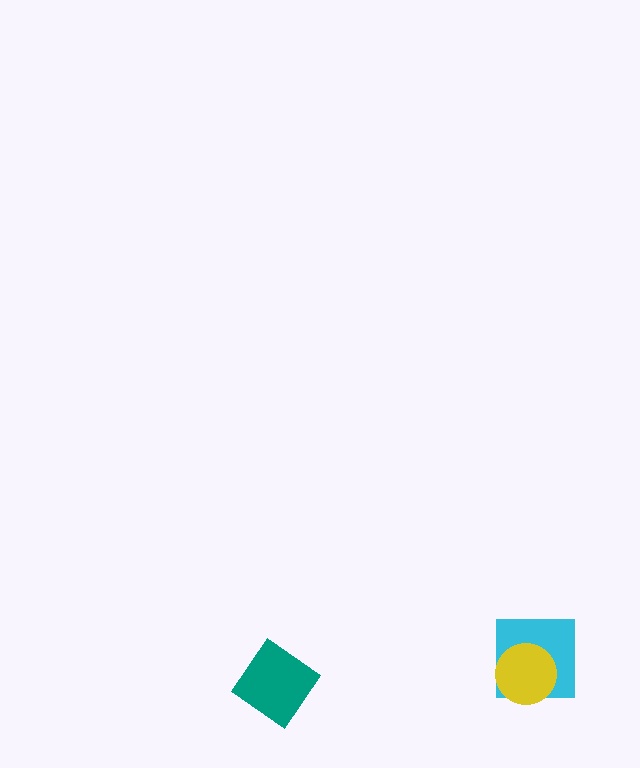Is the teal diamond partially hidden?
No, no other shape covers it.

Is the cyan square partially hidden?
Yes, it is partially covered by another shape.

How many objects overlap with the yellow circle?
1 object overlaps with the yellow circle.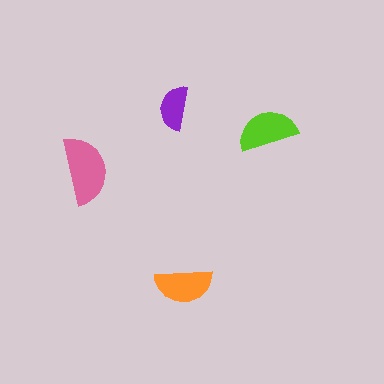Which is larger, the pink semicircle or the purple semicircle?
The pink one.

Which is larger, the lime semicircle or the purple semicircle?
The lime one.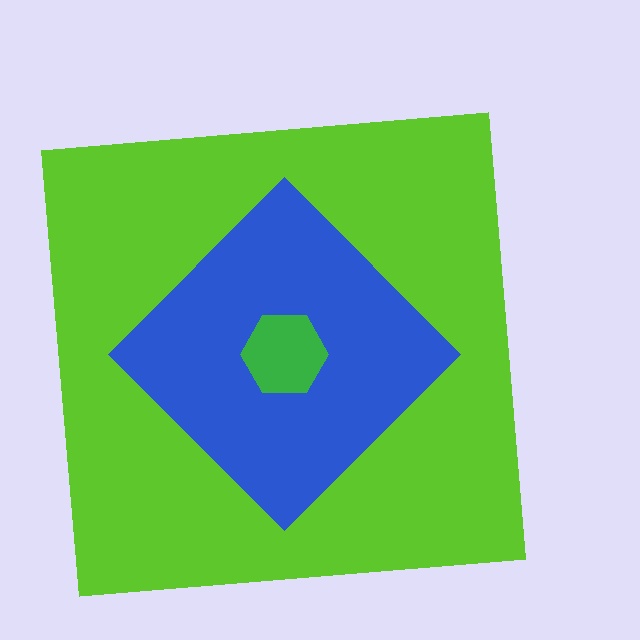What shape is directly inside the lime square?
The blue diamond.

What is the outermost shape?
The lime square.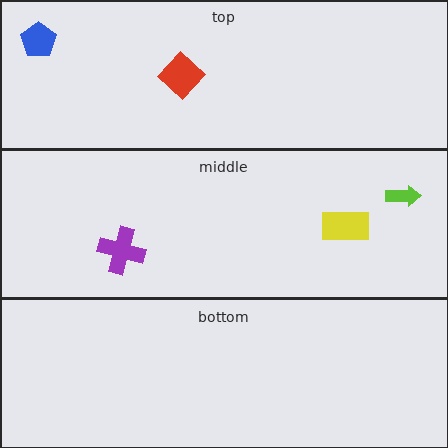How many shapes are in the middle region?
3.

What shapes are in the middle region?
The purple cross, the lime arrow, the yellow rectangle.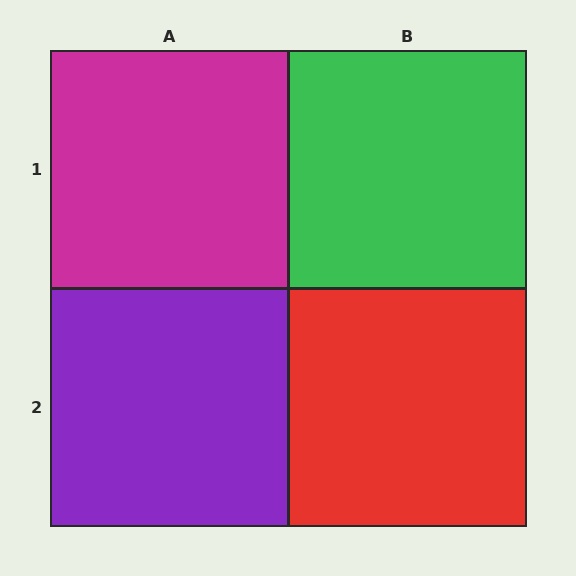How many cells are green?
1 cell is green.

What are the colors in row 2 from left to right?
Purple, red.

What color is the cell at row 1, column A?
Magenta.